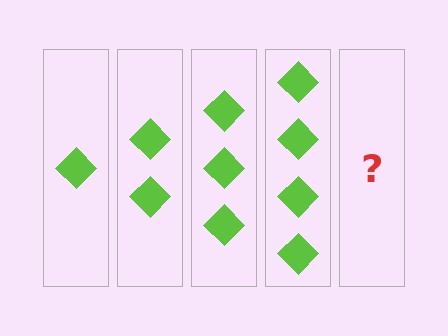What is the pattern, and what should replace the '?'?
The pattern is that each step adds one more diamond. The '?' should be 5 diamonds.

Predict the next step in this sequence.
The next step is 5 diamonds.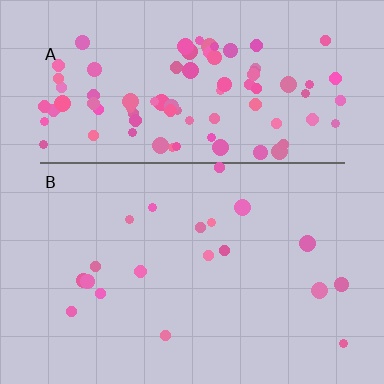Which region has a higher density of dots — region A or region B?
A (the top).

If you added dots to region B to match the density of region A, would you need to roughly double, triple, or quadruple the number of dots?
Approximately quadruple.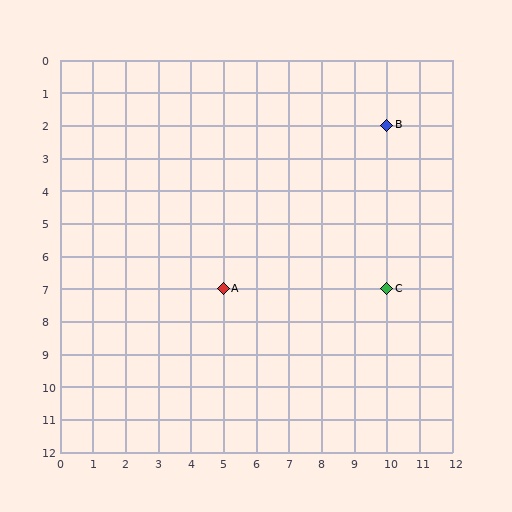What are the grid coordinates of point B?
Point B is at grid coordinates (10, 2).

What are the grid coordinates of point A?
Point A is at grid coordinates (5, 7).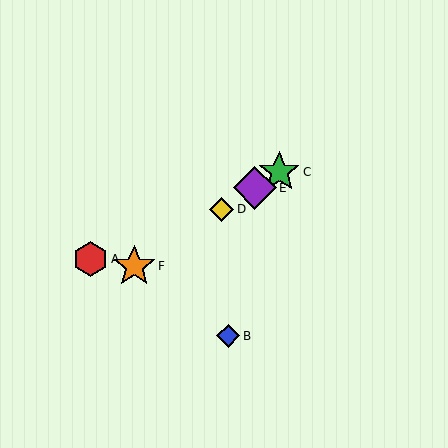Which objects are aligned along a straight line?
Objects C, D, E, F are aligned along a straight line.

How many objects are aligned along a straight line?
4 objects (C, D, E, F) are aligned along a straight line.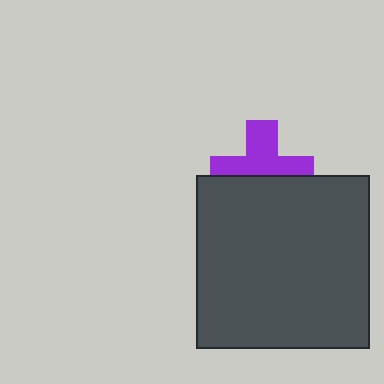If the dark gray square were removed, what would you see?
You would see the complete purple cross.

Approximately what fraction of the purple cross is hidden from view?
Roughly 43% of the purple cross is hidden behind the dark gray square.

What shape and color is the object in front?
The object in front is a dark gray square.